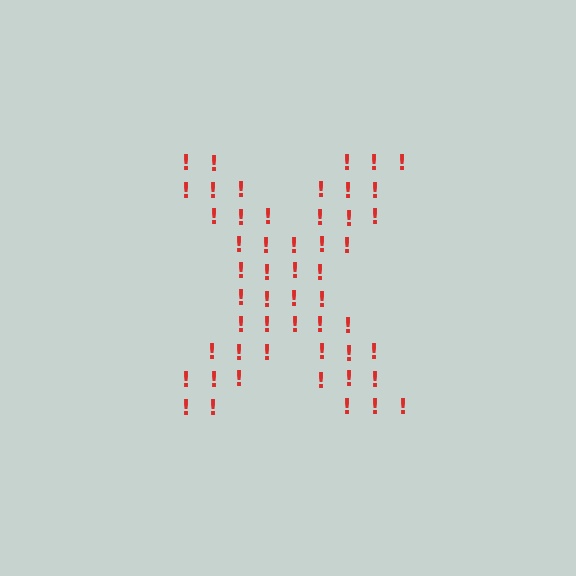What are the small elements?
The small elements are exclamation marks.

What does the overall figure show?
The overall figure shows the letter X.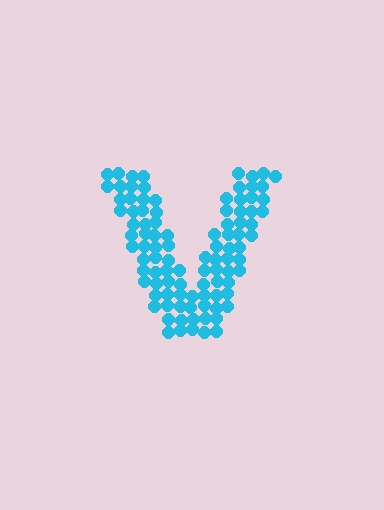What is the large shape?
The large shape is the letter V.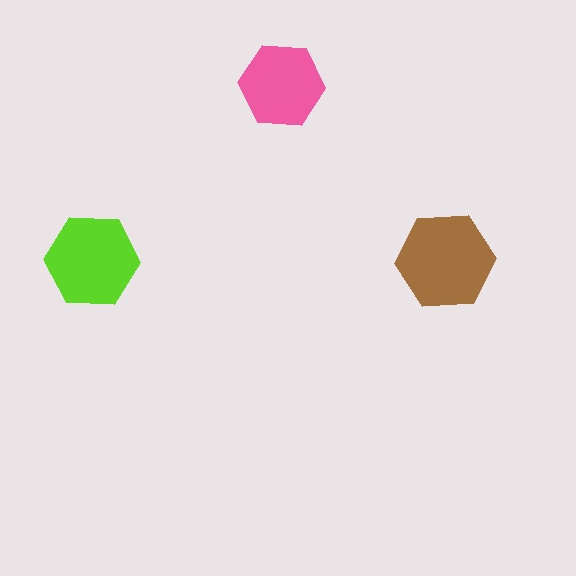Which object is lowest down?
The brown hexagon is bottommost.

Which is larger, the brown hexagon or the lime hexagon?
The brown one.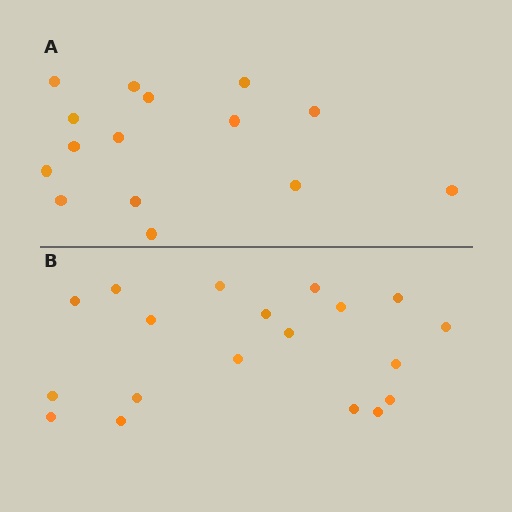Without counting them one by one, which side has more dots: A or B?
Region B (the bottom region) has more dots.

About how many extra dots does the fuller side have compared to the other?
Region B has about 4 more dots than region A.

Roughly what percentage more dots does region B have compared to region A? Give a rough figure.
About 25% more.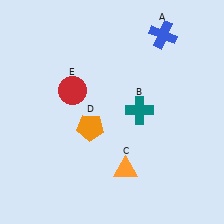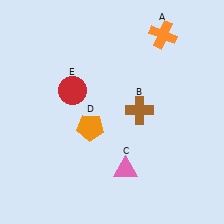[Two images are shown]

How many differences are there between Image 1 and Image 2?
There are 3 differences between the two images.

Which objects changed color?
A changed from blue to orange. B changed from teal to brown. C changed from orange to pink.